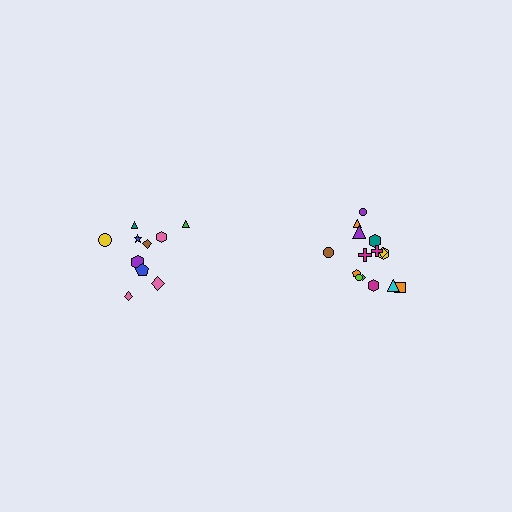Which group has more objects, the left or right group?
The right group.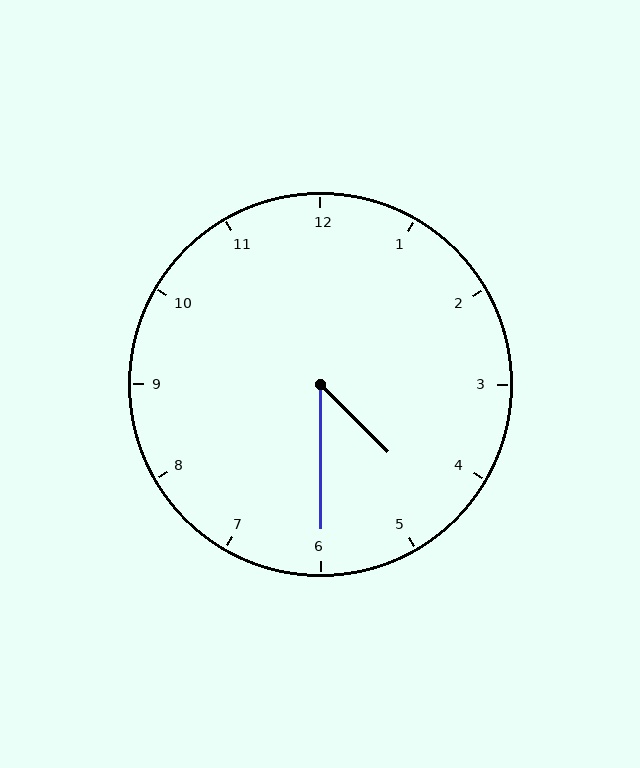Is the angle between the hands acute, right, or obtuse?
It is acute.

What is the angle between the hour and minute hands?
Approximately 45 degrees.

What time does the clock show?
4:30.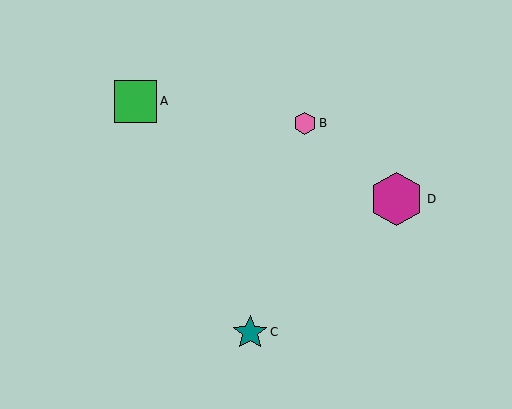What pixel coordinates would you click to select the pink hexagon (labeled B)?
Click at (305, 123) to select the pink hexagon B.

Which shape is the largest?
The magenta hexagon (labeled D) is the largest.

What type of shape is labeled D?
Shape D is a magenta hexagon.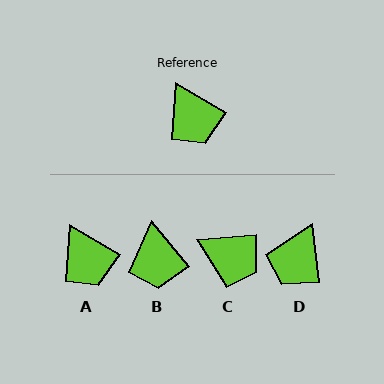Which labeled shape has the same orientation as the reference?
A.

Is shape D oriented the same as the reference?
No, it is off by about 53 degrees.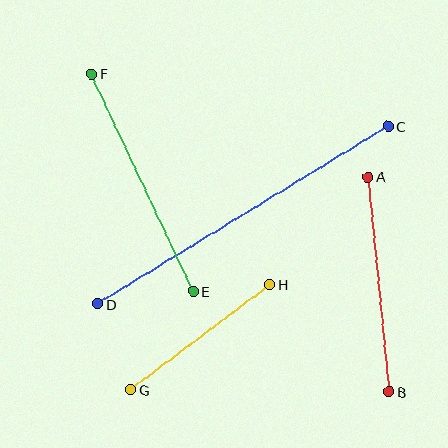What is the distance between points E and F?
The distance is approximately 240 pixels.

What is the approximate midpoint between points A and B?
The midpoint is at approximately (379, 284) pixels.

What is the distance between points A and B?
The distance is approximately 216 pixels.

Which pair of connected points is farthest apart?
Points C and D are farthest apart.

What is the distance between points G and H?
The distance is approximately 175 pixels.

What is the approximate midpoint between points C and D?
The midpoint is at approximately (243, 215) pixels.